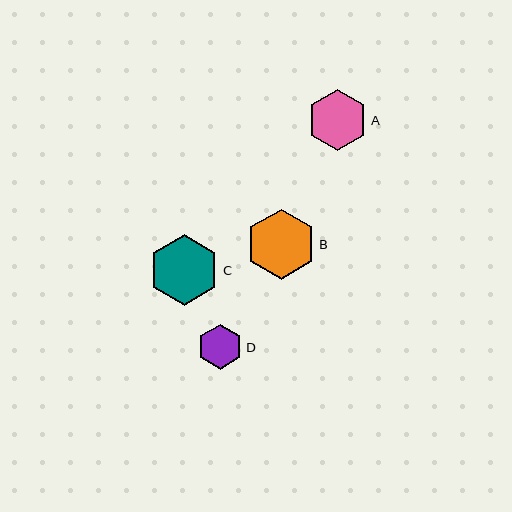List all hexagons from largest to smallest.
From largest to smallest: C, B, A, D.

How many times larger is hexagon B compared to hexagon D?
Hexagon B is approximately 1.6 times the size of hexagon D.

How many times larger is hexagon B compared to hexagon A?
Hexagon B is approximately 1.2 times the size of hexagon A.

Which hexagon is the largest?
Hexagon C is the largest with a size of approximately 71 pixels.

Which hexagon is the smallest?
Hexagon D is the smallest with a size of approximately 45 pixels.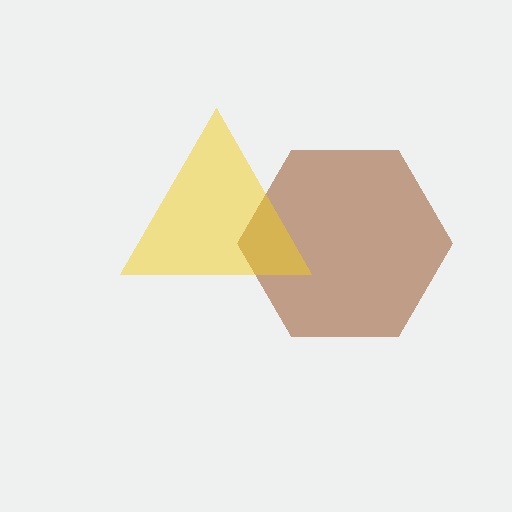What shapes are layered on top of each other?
The layered shapes are: a brown hexagon, a yellow triangle.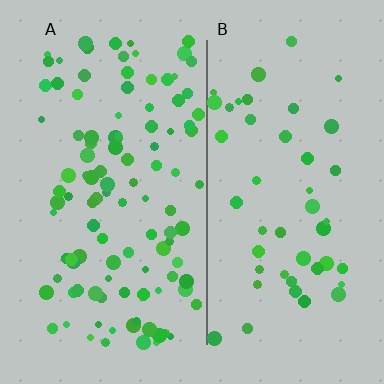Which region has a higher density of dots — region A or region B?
A (the left).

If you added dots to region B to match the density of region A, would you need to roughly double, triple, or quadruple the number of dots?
Approximately double.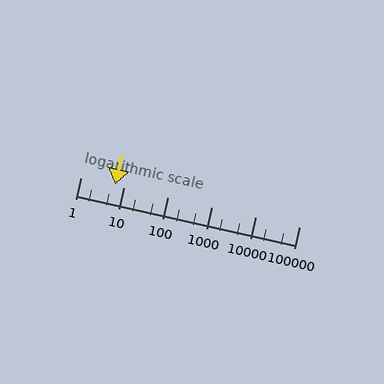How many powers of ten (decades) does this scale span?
The scale spans 5 decades, from 1 to 100000.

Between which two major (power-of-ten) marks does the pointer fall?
The pointer is between 1 and 10.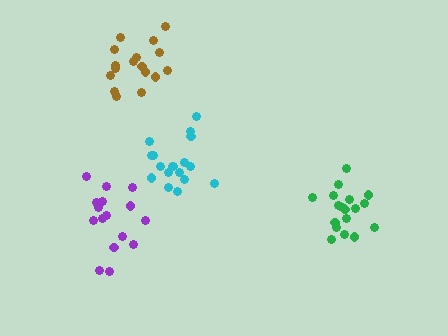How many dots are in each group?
Group 1: 17 dots, Group 2: 18 dots, Group 3: 18 dots, Group 4: 16 dots (69 total).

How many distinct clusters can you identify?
There are 4 distinct clusters.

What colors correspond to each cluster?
The clusters are colored: brown, cyan, green, purple.